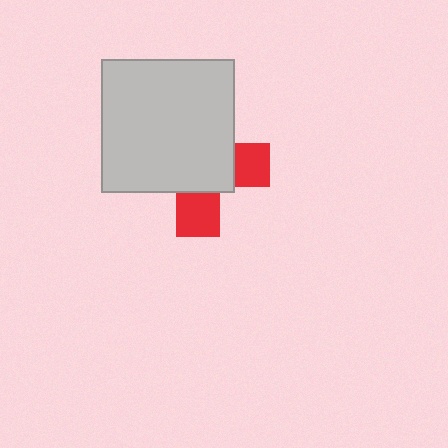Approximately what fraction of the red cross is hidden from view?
Roughly 68% of the red cross is hidden behind the light gray square.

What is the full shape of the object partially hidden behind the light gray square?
The partially hidden object is a red cross.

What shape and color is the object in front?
The object in front is a light gray square.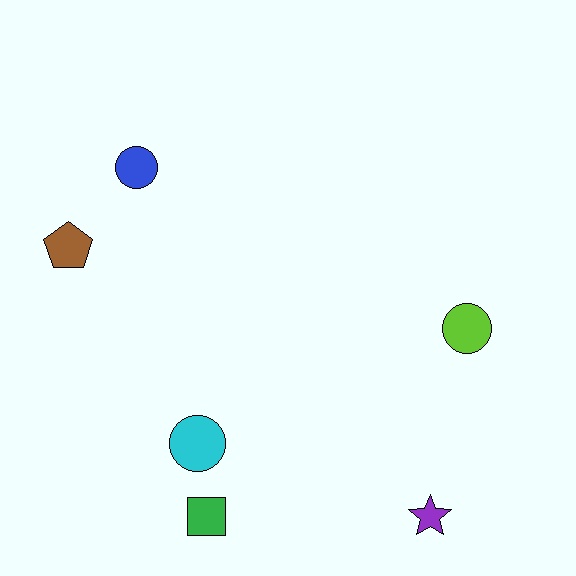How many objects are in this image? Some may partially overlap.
There are 6 objects.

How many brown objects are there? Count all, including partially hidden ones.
There is 1 brown object.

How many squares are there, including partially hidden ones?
There is 1 square.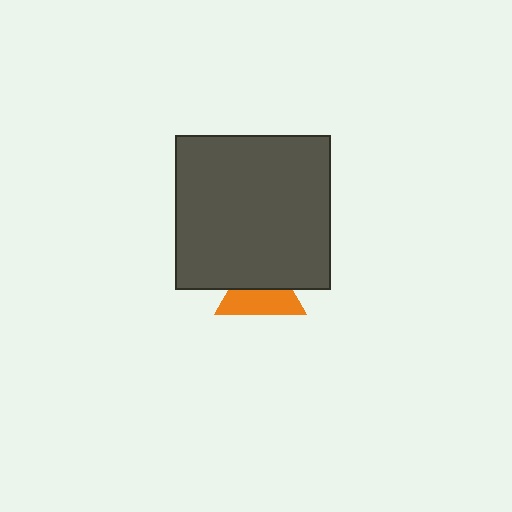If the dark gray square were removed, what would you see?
You would see the complete orange triangle.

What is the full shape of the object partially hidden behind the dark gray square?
The partially hidden object is an orange triangle.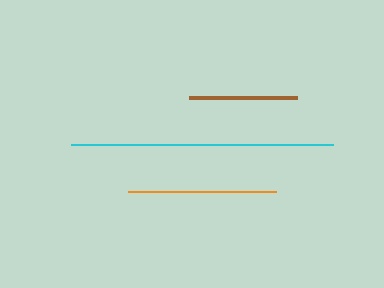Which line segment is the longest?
The cyan line is the longest at approximately 262 pixels.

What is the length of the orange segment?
The orange segment is approximately 148 pixels long.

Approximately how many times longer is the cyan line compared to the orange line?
The cyan line is approximately 1.8 times the length of the orange line.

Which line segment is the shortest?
The brown line is the shortest at approximately 108 pixels.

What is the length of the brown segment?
The brown segment is approximately 108 pixels long.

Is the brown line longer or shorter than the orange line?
The orange line is longer than the brown line.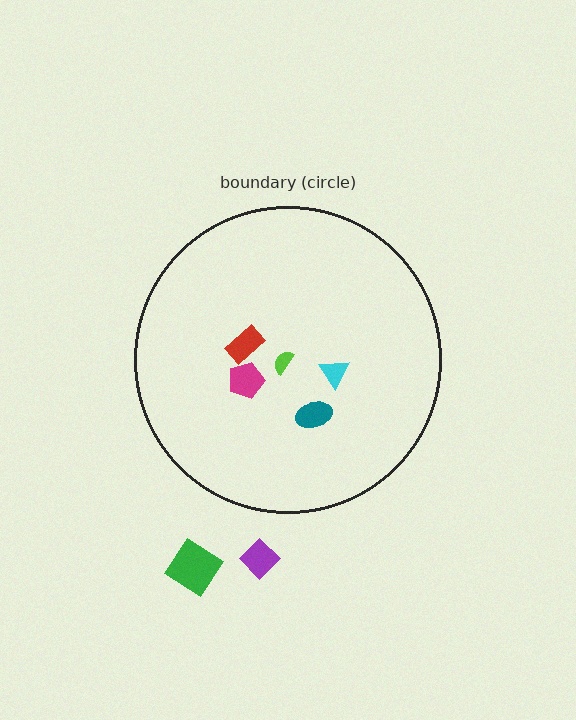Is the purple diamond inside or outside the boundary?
Outside.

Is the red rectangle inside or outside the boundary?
Inside.